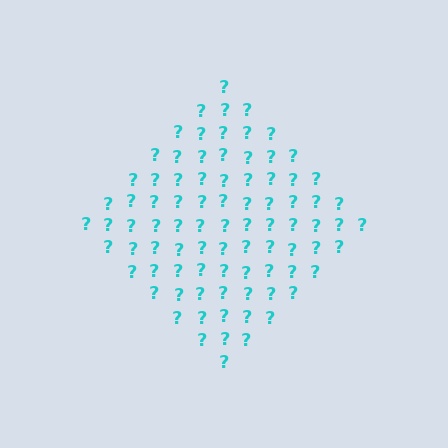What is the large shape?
The large shape is a diamond.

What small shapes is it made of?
It is made of small question marks.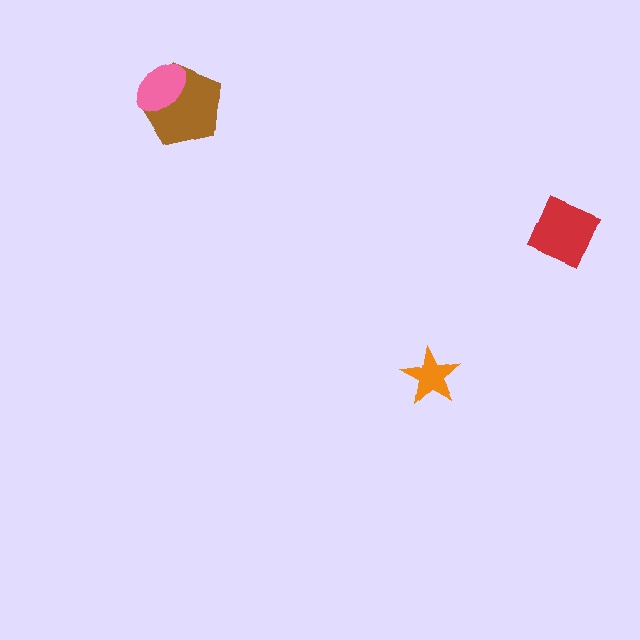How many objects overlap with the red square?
0 objects overlap with the red square.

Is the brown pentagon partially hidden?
Yes, it is partially covered by another shape.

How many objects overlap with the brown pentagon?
1 object overlaps with the brown pentagon.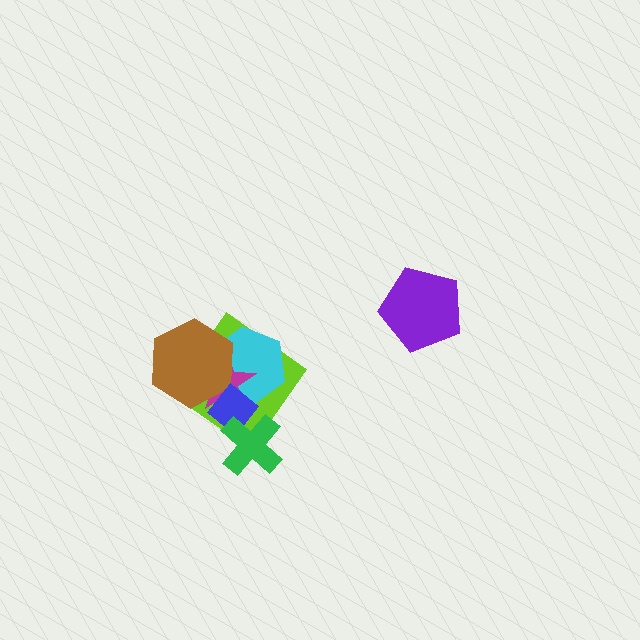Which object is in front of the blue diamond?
The green cross is in front of the blue diamond.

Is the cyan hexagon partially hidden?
Yes, it is partially covered by another shape.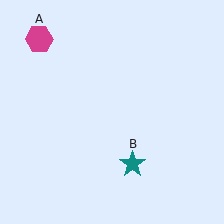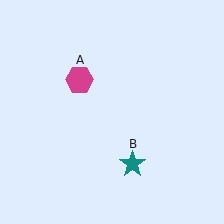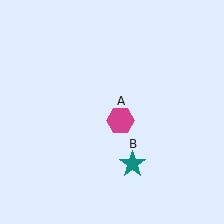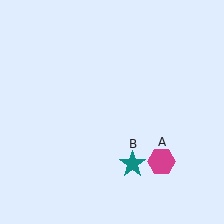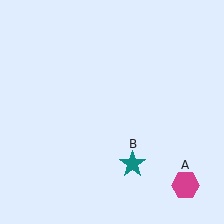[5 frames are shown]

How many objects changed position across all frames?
1 object changed position: magenta hexagon (object A).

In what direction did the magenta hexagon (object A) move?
The magenta hexagon (object A) moved down and to the right.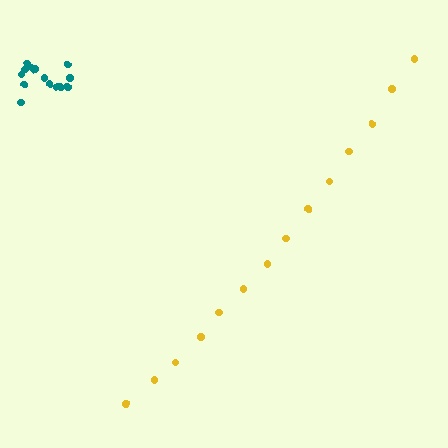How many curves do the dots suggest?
There are 2 distinct paths.